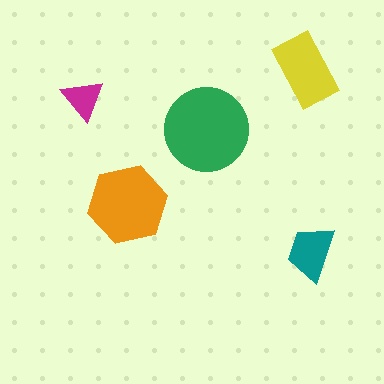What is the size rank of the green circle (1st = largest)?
1st.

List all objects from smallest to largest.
The magenta triangle, the teal trapezoid, the yellow rectangle, the orange hexagon, the green circle.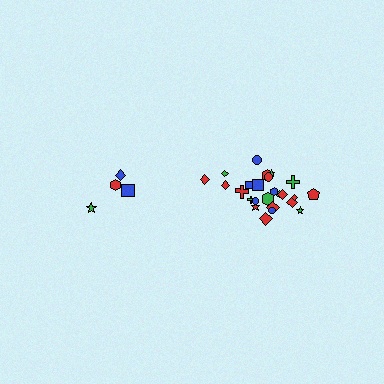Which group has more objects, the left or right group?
The right group.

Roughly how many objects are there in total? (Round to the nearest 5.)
Roughly 30 objects in total.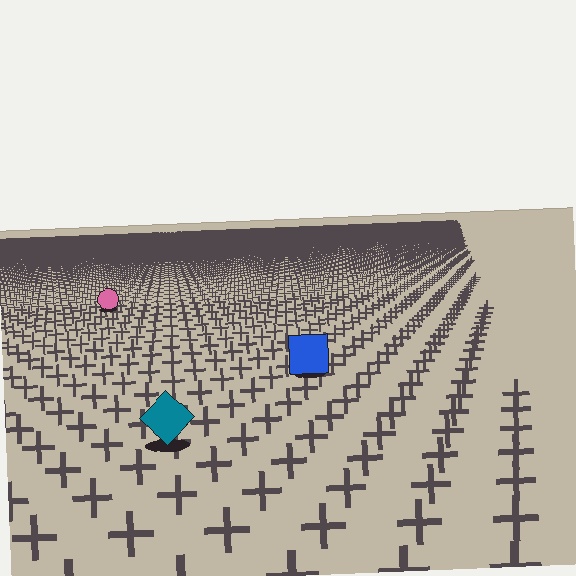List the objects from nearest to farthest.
From nearest to farthest: the teal diamond, the blue square, the pink circle.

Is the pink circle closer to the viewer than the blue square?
No. The blue square is closer — you can tell from the texture gradient: the ground texture is coarser near it.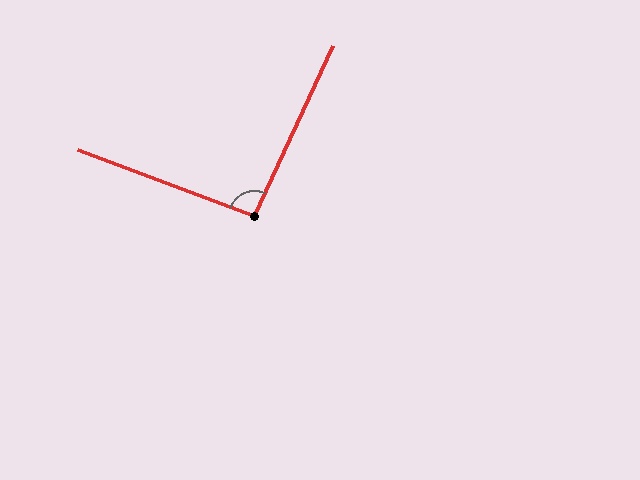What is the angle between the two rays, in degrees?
Approximately 94 degrees.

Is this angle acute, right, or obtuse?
It is approximately a right angle.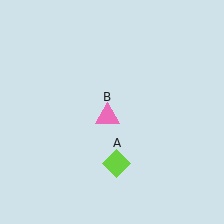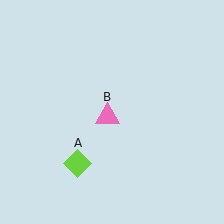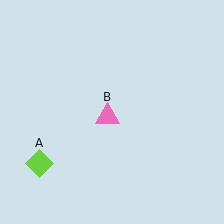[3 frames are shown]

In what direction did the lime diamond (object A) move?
The lime diamond (object A) moved left.